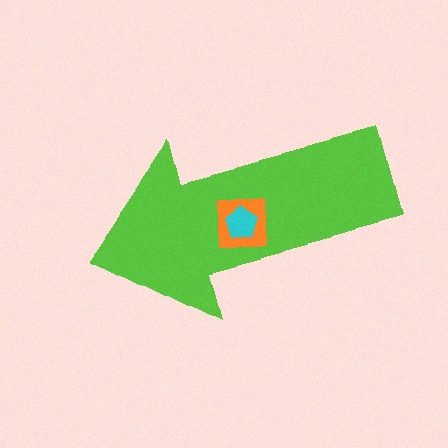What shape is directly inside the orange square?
The cyan pentagon.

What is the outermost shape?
The lime arrow.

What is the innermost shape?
The cyan pentagon.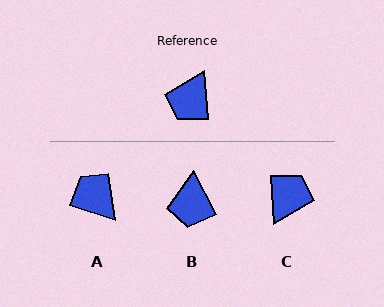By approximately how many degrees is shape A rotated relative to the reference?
Approximately 113 degrees clockwise.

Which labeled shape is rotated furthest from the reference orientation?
C, about 179 degrees away.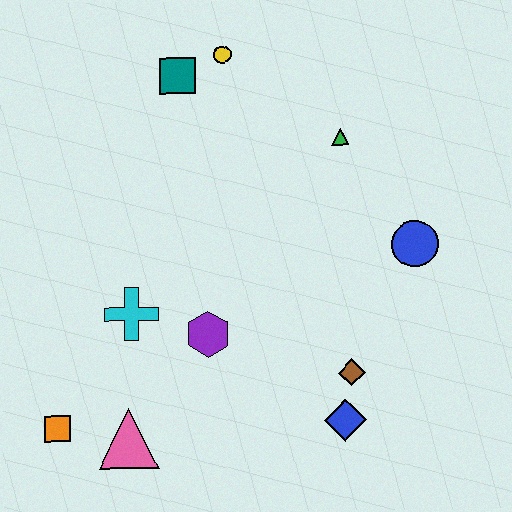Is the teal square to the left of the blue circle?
Yes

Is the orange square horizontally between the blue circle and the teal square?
No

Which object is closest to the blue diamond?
The brown diamond is closest to the blue diamond.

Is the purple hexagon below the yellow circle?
Yes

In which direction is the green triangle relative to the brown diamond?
The green triangle is above the brown diamond.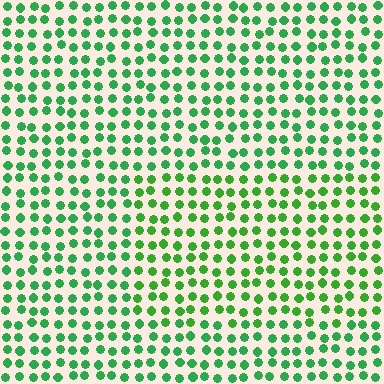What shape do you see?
I see a rectangle.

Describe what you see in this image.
The image is filled with small green elements in a uniform arrangement. A rectangle-shaped region is visible where the elements are tinted to a slightly different hue, forming a subtle color boundary.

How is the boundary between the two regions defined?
The boundary is defined purely by a slight shift in hue (about 21 degrees). Spacing, size, and orientation are identical on both sides.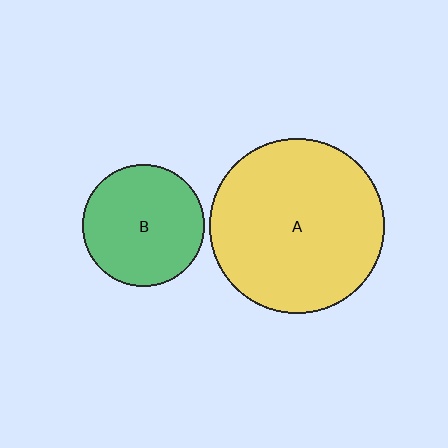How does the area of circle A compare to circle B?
Approximately 2.0 times.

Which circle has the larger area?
Circle A (yellow).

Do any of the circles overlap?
No, none of the circles overlap.